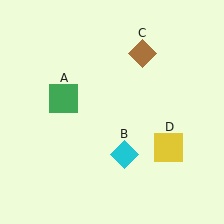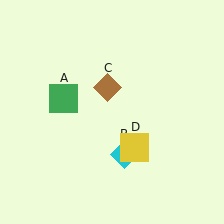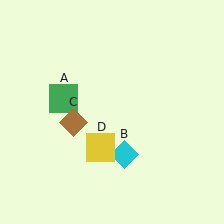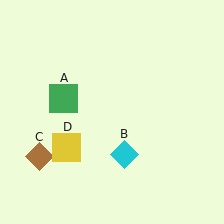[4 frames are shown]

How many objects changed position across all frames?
2 objects changed position: brown diamond (object C), yellow square (object D).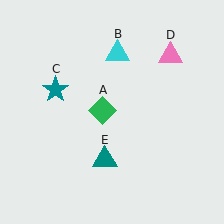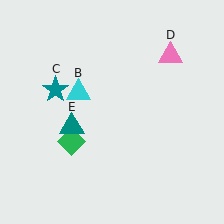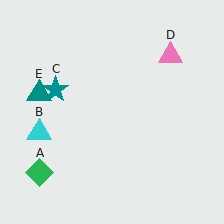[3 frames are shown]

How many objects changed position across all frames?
3 objects changed position: green diamond (object A), cyan triangle (object B), teal triangle (object E).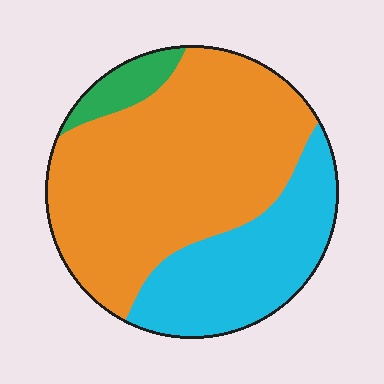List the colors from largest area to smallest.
From largest to smallest: orange, cyan, green.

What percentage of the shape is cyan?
Cyan takes up between a sixth and a third of the shape.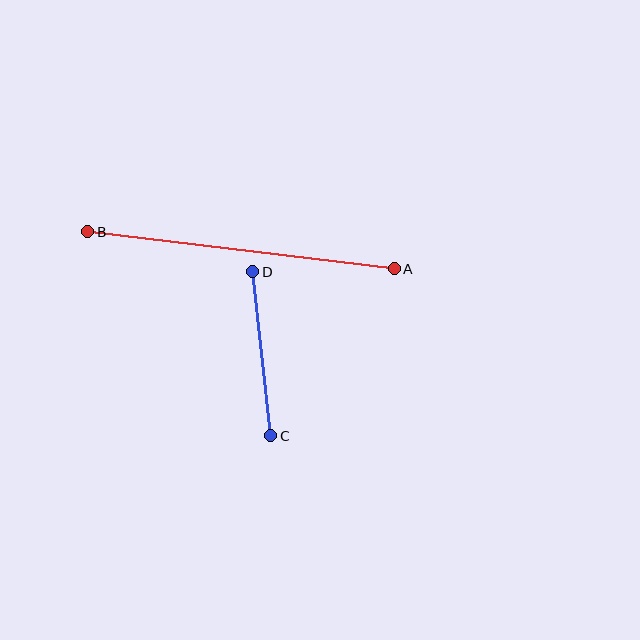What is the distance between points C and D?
The distance is approximately 165 pixels.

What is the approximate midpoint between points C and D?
The midpoint is at approximately (262, 354) pixels.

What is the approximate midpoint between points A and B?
The midpoint is at approximately (241, 250) pixels.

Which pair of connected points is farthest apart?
Points A and B are farthest apart.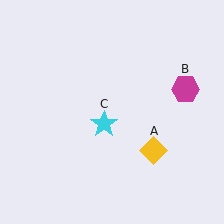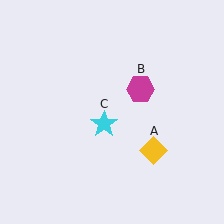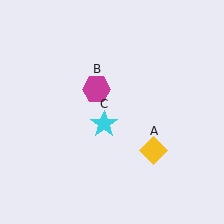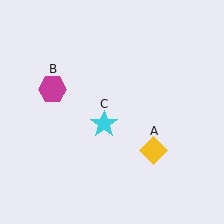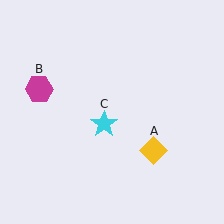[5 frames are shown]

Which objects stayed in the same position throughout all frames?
Yellow diamond (object A) and cyan star (object C) remained stationary.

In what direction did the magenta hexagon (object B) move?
The magenta hexagon (object B) moved left.